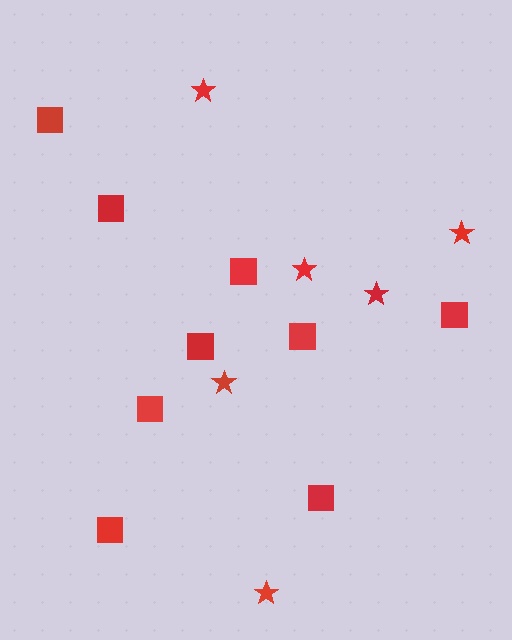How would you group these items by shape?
There are 2 groups: one group of squares (9) and one group of stars (6).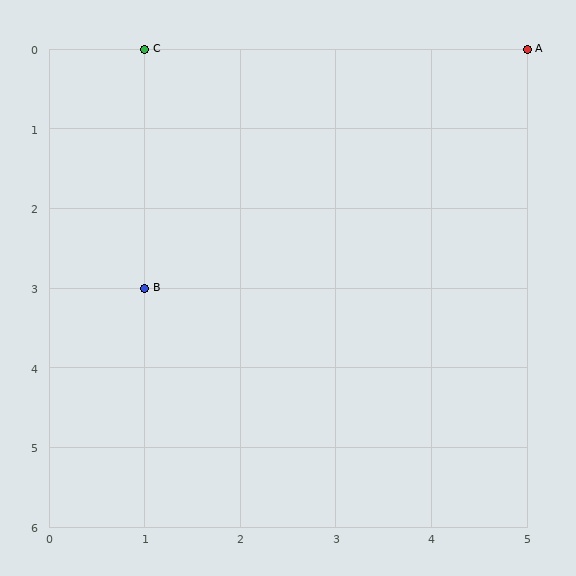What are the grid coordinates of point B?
Point B is at grid coordinates (1, 3).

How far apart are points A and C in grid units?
Points A and C are 4 columns apart.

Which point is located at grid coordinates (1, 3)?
Point B is at (1, 3).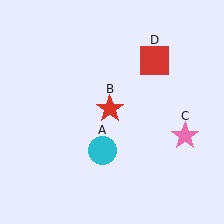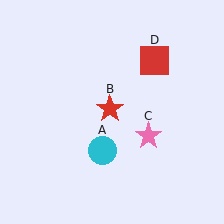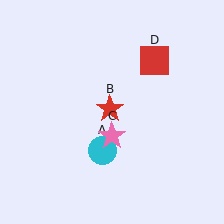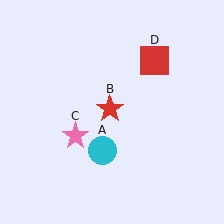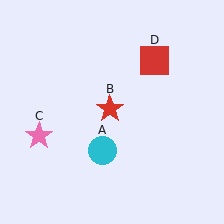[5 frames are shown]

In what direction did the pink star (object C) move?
The pink star (object C) moved left.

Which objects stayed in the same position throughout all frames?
Cyan circle (object A) and red star (object B) and red square (object D) remained stationary.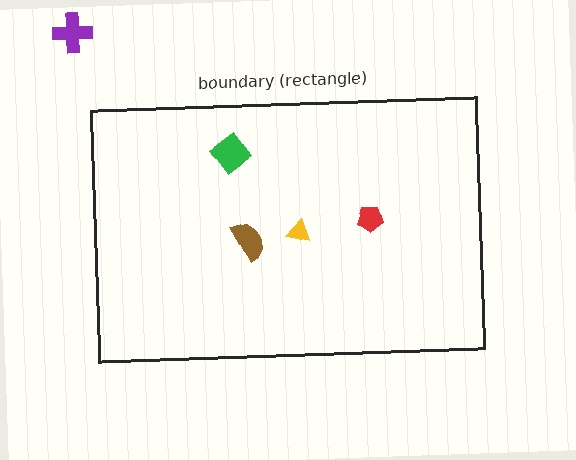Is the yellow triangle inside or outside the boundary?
Inside.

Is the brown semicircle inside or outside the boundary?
Inside.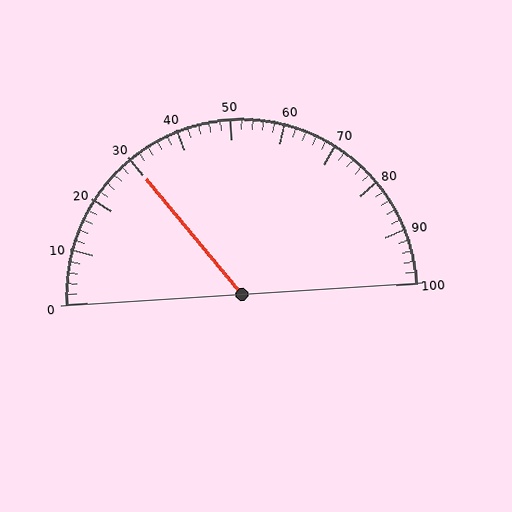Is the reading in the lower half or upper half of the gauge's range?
The reading is in the lower half of the range (0 to 100).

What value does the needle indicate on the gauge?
The needle indicates approximately 30.